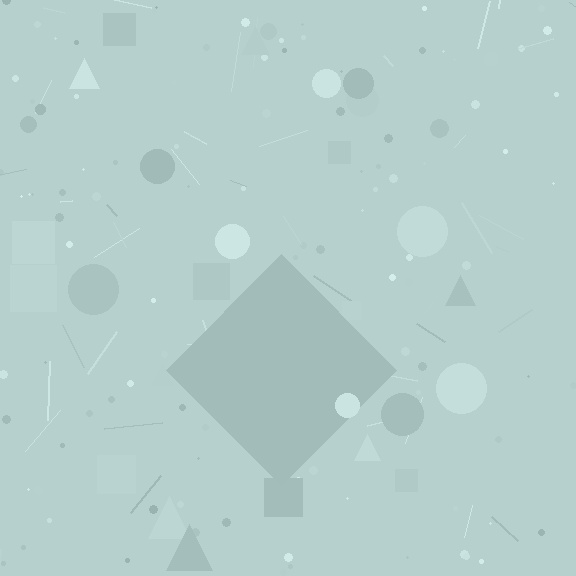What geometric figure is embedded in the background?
A diamond is embedded in the background.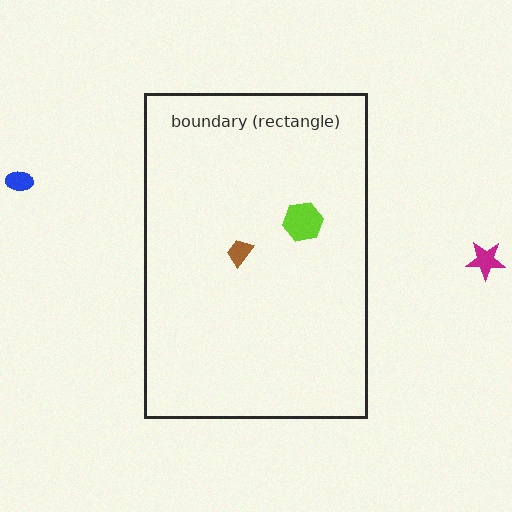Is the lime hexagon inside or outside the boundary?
Inside.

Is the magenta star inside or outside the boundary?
Outside.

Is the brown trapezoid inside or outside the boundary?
Inside.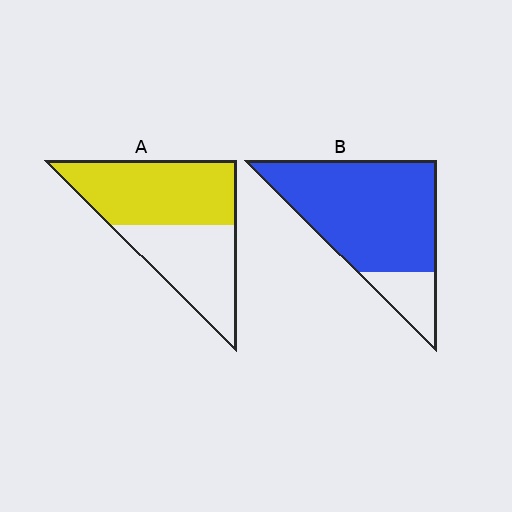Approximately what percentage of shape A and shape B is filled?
A is approximately 55% and B is approximately 85%.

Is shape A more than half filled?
Yes.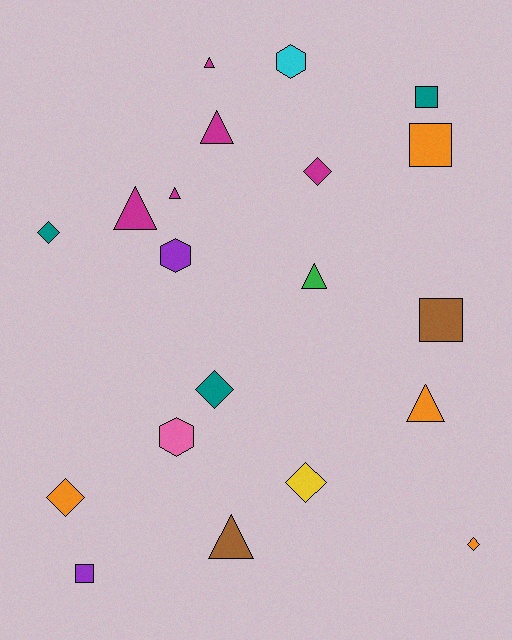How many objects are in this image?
There are 20 objects.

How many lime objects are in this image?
There are no lime objects.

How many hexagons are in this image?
There are 3 hexagons.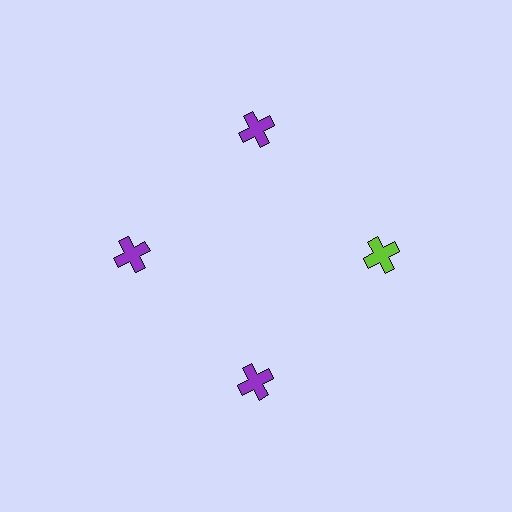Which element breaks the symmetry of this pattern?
The lime cross at roughly the 3 o'clock position breaks the symmetry. All other shapes are purple crosses.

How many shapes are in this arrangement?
There are 4 shapes arranged in a ring pattern.